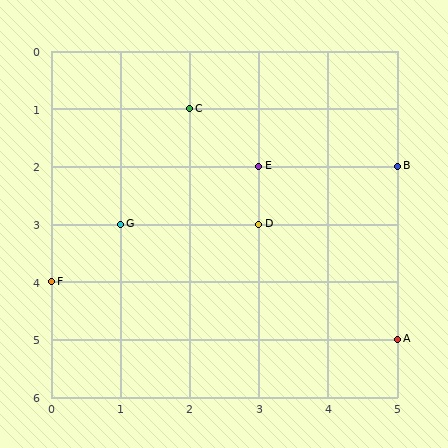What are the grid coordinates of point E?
Point E is at grid coordinates (3, 2).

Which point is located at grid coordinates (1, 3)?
Point G is at (1, 3).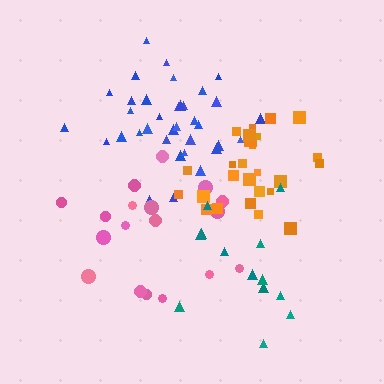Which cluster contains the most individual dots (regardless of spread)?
Blue (35).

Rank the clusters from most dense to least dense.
blue, orange, teal, pink.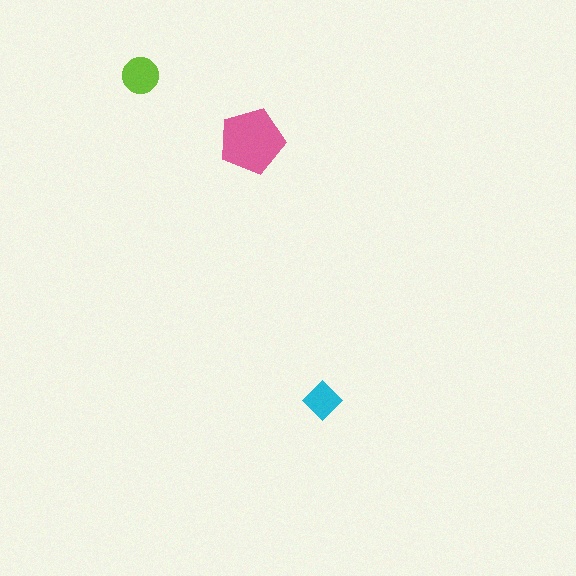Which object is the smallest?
The cyan diamond.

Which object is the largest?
The pink pentagon.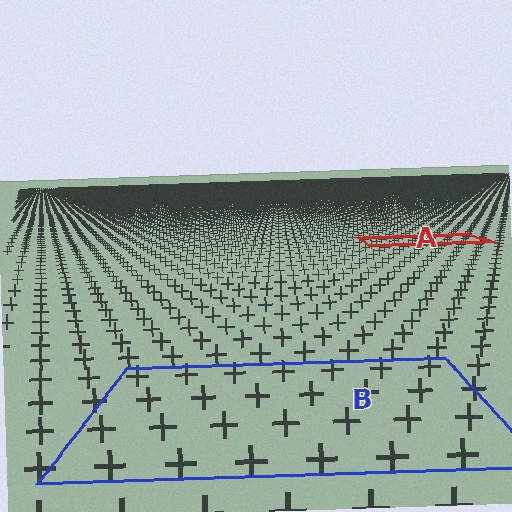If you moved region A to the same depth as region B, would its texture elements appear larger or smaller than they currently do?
They would appear larger. At a closer depth, the same texture elements are projected at a bigger on-screen size.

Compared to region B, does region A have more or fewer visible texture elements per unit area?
Region A has more texture elements per unit area — they are packed more densely because it is farther away.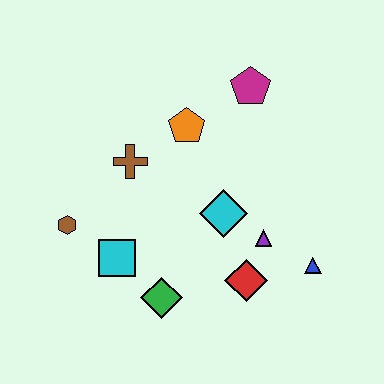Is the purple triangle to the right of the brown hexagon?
Yes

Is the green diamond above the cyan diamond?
No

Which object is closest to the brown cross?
The orange pentagon is closest to the brown cross.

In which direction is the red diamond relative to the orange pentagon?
The red diamond is below the orange pentagon.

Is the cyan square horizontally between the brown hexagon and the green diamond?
Yes